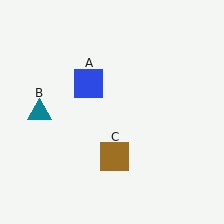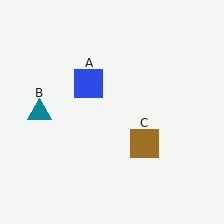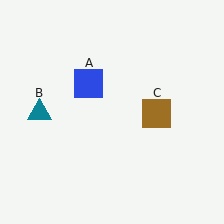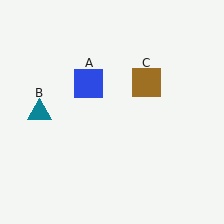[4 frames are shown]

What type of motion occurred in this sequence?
The brown square (object C) rotated counterclockwise around the center of the scene.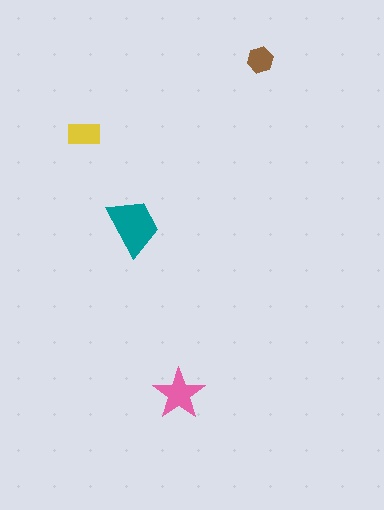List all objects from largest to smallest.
The teal trapezoid, the pink star, the yellow rectangle, the brown hexagon.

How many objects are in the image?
There are 4 objects in the image.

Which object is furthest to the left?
The yellow rectangle is leftmost.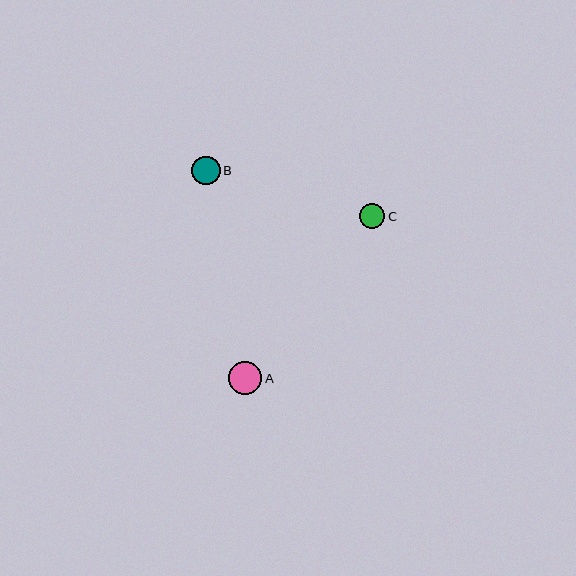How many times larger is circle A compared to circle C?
Circle A is approximately 1.3 times the size of circle C.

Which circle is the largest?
Circle A is the largest with a size of approximately 34 pixels.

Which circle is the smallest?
Circle C is the smallest with a size of approximately 25 pixels.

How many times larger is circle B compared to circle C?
Circle B is approximately 1.1 times the size of circle C.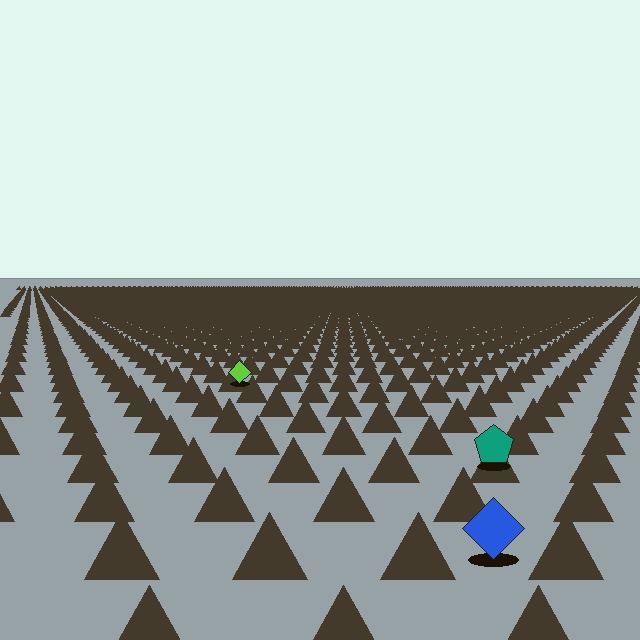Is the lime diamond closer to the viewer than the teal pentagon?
No. The teal pentagon is closer — you can tell from the texture gradient: the ground texture is coarser near it.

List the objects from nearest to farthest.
From nearest to farthest: the blue diamond, the teal pentagon, the lime diamond.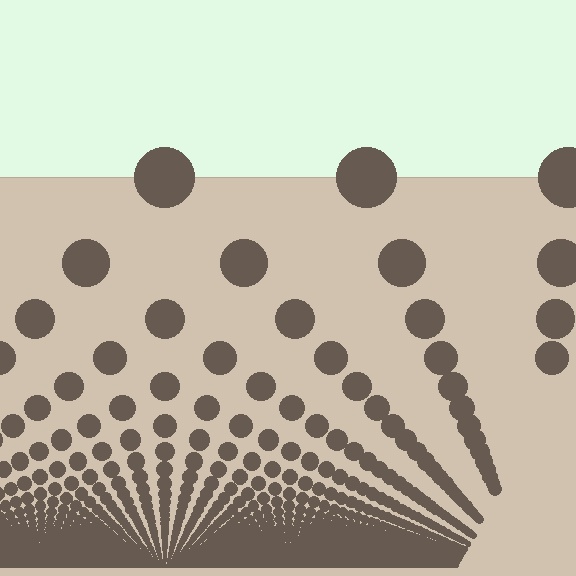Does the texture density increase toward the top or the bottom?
Density increases toward the bottom.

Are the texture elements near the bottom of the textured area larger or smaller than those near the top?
Smaller. The gradient is inverted — elements near the bottom are smaller and denser.